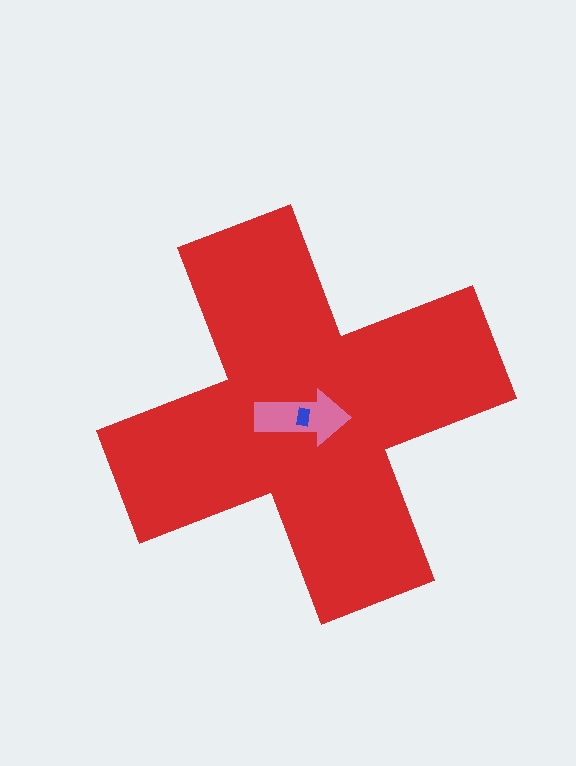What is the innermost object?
The blue rectangle.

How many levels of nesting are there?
3.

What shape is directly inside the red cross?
The pink arrow.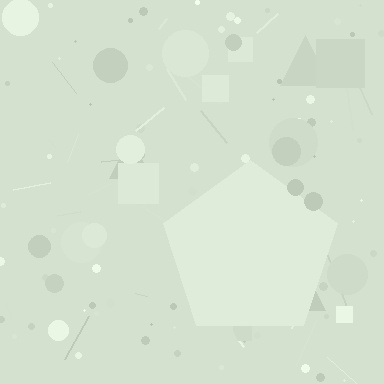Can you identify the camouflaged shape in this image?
The camouflaged shape is a pentagon.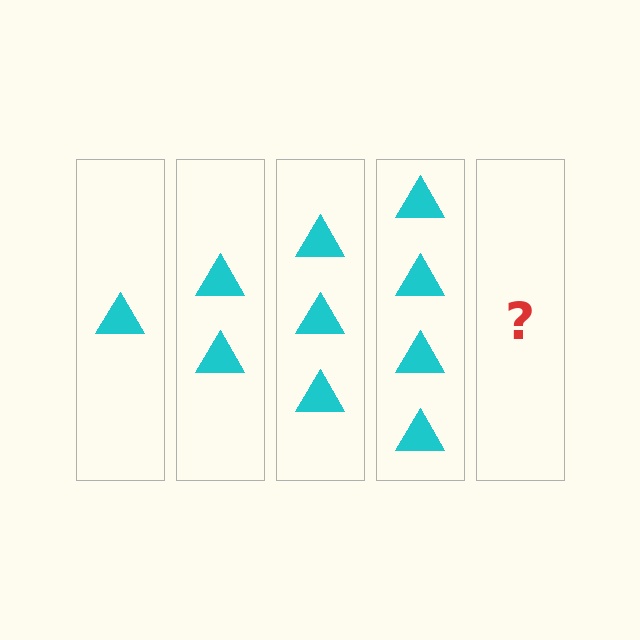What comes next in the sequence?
The next element should be 5 triangles.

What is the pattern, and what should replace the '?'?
The pattern is that each step adds one more triangle. The '?' should be 5 triangles.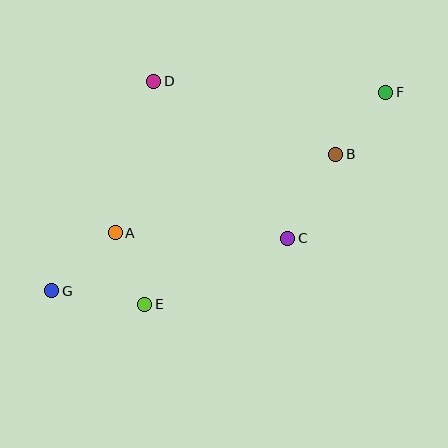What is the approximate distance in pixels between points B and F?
The distance between B and F is approximately 80 pixels.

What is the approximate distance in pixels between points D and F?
The distance between D and F is approximately 232 pixels.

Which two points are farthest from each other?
Points F and G are farthest from each other.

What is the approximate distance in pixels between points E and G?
The distance between E and G is approximately 94 pixels.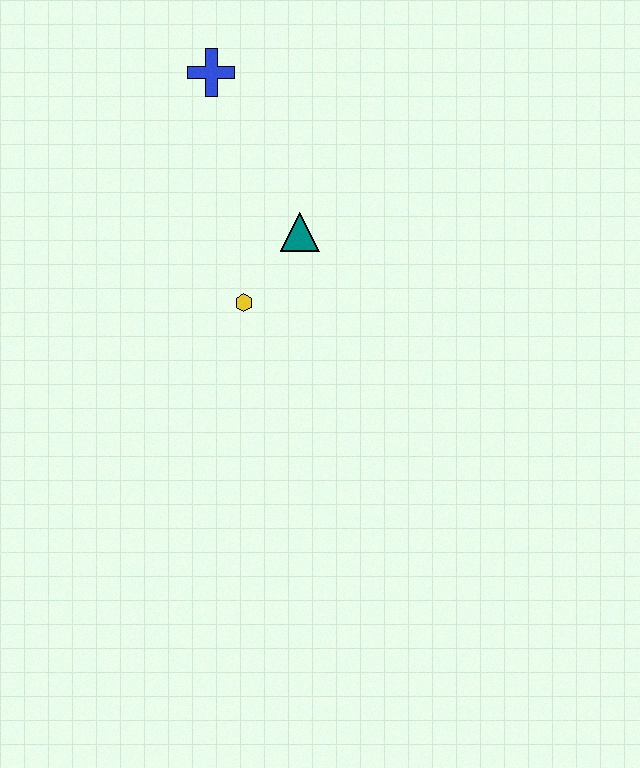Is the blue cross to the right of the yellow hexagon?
No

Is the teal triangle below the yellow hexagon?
No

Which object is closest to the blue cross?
The teal triangle is closest to the blue cross.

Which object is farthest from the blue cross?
The yellow hexagon is farthest from the blue cross.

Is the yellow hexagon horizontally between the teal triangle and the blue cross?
Yes